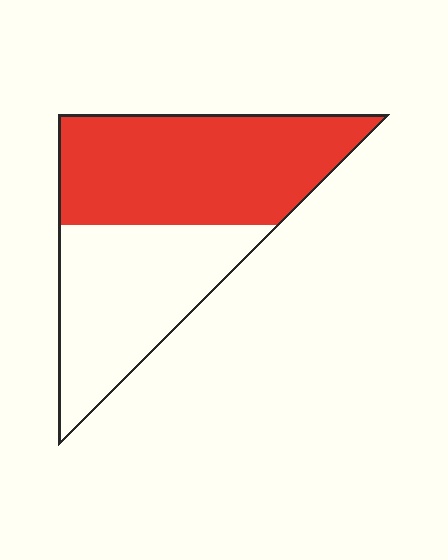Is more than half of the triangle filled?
Yes.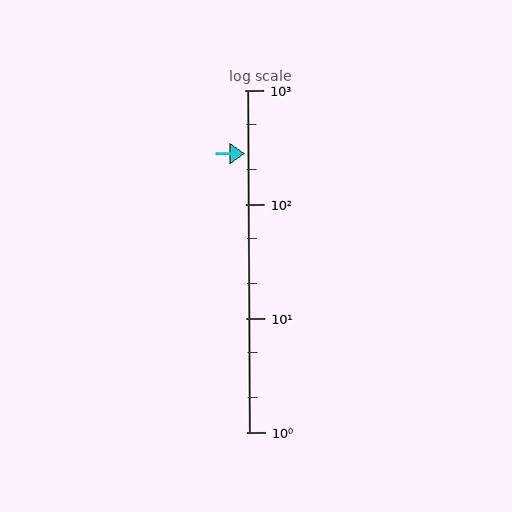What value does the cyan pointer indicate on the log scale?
The pointer indicates approximately 280.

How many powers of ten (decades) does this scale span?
The scale spans 3 decades, from 1 to 1000.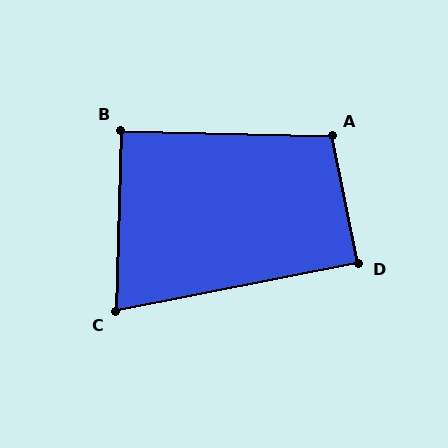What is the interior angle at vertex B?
Approximately 90 degrees (approximately right).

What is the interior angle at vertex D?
Approximately 90 degrees (approximately right).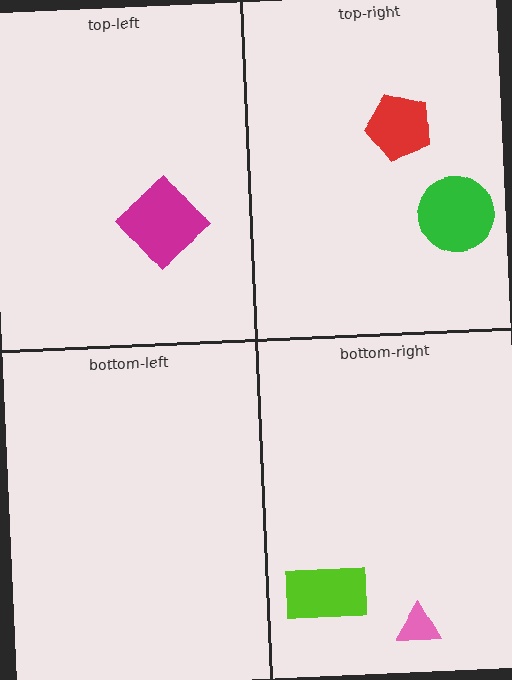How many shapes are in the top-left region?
1.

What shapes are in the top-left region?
The magenta diamond.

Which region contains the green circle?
The top-right region.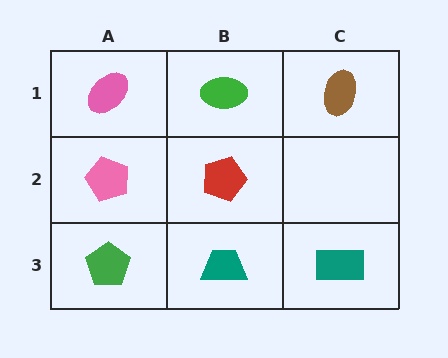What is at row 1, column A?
A pink ellipse.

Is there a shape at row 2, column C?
No, that cell is empty.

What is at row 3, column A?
A green pentagon.